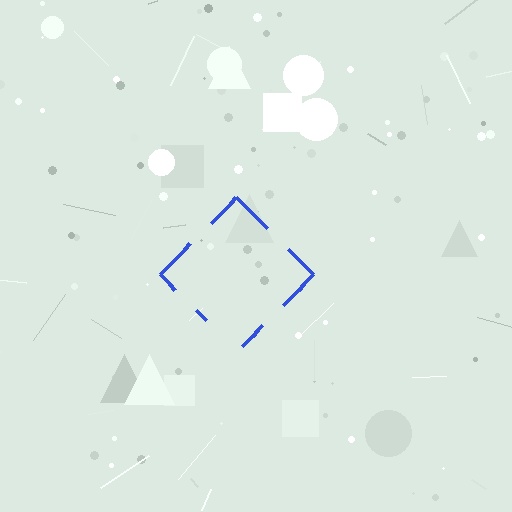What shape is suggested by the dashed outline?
The dashed outline suggests a diamond.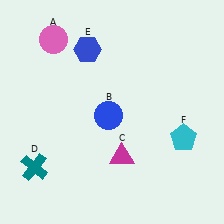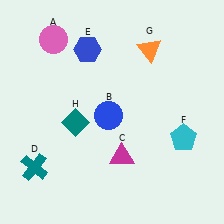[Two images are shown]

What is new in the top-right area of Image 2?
An orange triangle (G) was added in the top-right area of Image 2.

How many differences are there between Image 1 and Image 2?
There are 2 differences between the two images.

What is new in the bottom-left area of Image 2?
A teal diamond (H) was added in the bottom-left area of Image 2.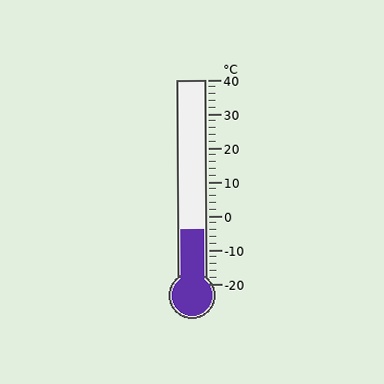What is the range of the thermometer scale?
The thermometer scale ranges from -20°C to 40°C.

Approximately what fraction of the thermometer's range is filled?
The thermometer is filled to approximately 25% of its range.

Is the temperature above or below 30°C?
The temperature is below 30°C.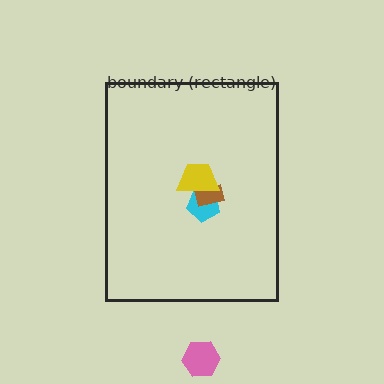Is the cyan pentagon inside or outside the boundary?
Inside.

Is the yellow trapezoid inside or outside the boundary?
Inside.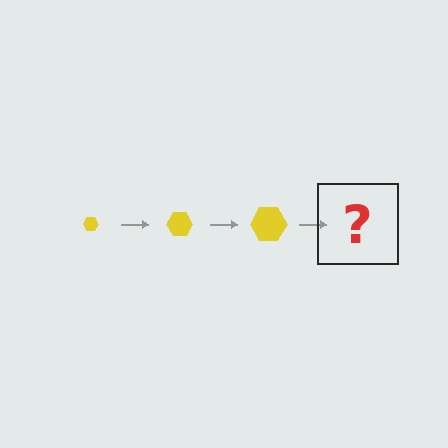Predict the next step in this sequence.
The next step is a yellow hexagon, larger than the previous one.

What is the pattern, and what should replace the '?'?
The pattern is that the hexagon gets progressively larger each step. The '?' should be a yellow hexagon, larger than the previous one.